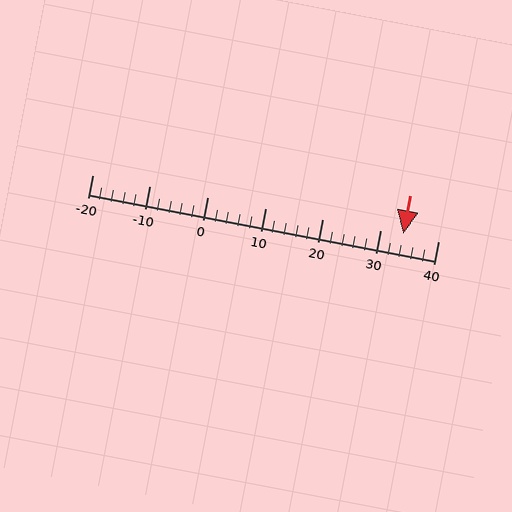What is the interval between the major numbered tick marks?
The major tick marks are spaced 10 units apart.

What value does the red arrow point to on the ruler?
The red arrow points to approximately 34.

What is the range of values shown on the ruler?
The ruler shows values from -20 to 40.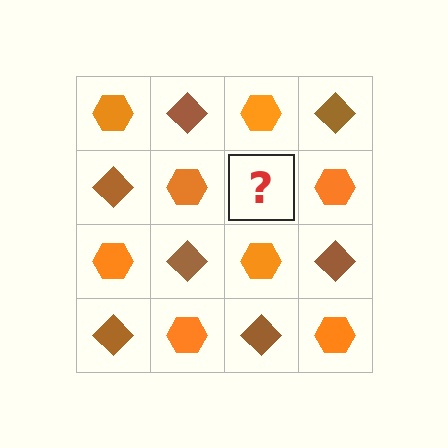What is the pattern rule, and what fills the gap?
The rule is that it alternates orange hexagon and brown diamond in a checkerboard pattern. The gap should be filled with a brown diamond.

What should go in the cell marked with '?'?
The missing cell should contain a brown diamond.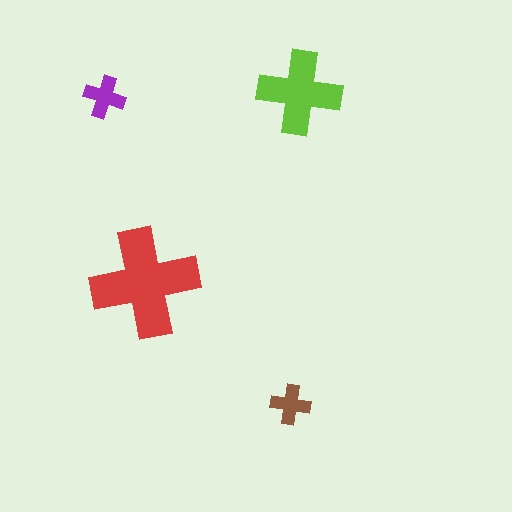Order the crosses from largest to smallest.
the red one, the lime one, the purple one, the brown one.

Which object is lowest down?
The brown cross is bottommost.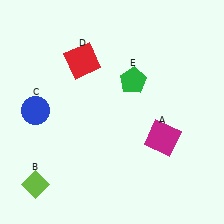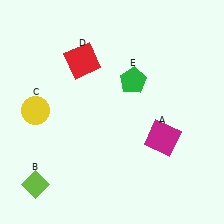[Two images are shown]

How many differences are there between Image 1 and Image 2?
There is 1 difference between the two images.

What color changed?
The circle (C) changed from blue in Image 1 to yellow in Image 2.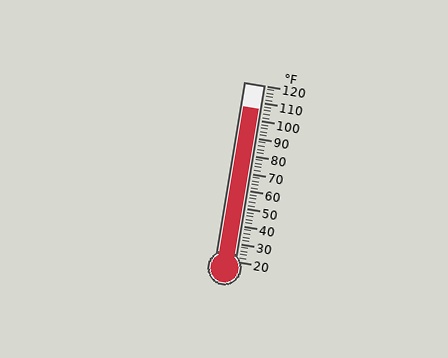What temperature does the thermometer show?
The thermometer shows approximately 106°F.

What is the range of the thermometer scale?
The thermometer scale ranges from 20°F to 120°F.